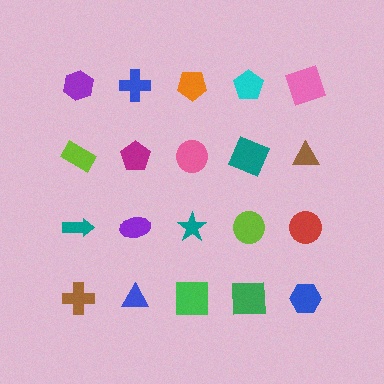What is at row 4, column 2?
A blue triangle.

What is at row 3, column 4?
A lime circle.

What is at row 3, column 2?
A purple ellipse.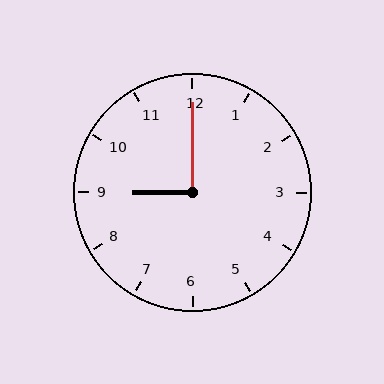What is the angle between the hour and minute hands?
Approximately 90 degrees.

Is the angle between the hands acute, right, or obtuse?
It is right.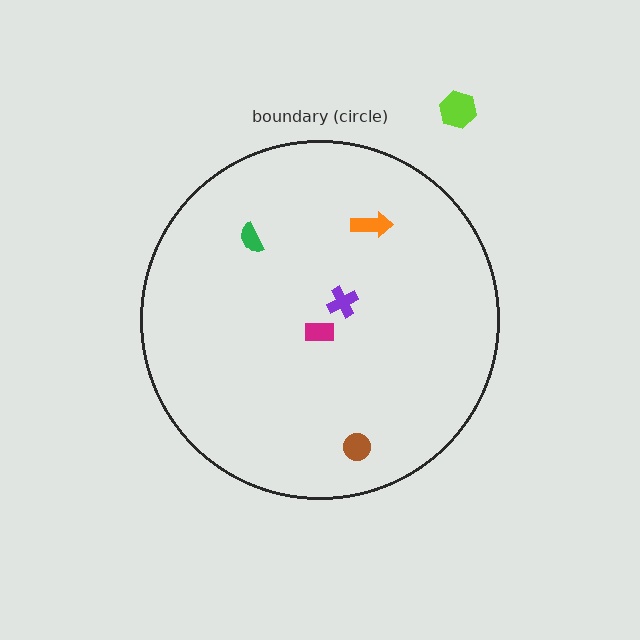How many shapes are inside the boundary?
5 inside, 1 outside.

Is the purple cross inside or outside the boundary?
Inside.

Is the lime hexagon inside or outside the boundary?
Outside.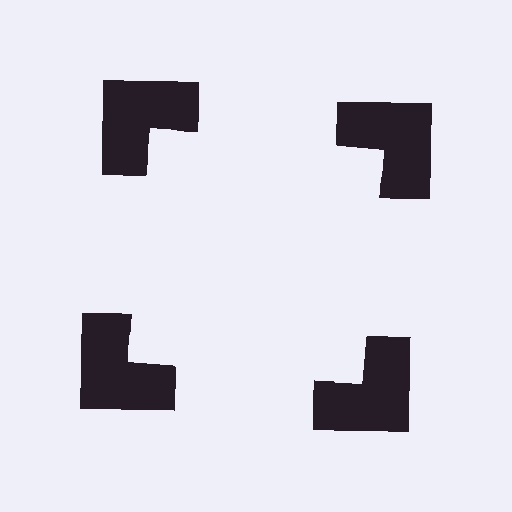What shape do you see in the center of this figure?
An illusory square — its edges are inferred from the aligned wedge cuts in the notched squares, not physically drawn.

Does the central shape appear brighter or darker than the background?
It typically appears slightly brighter than the background, even though no actual brightness change is drawn.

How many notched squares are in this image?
There are 4 — one at each vertex of the illusory square.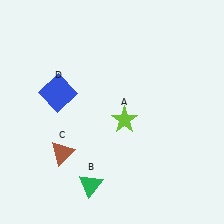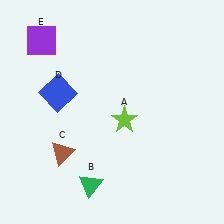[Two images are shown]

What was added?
A purple square (E) was added in Image 2.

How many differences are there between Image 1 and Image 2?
There is 1 difference between the two images.